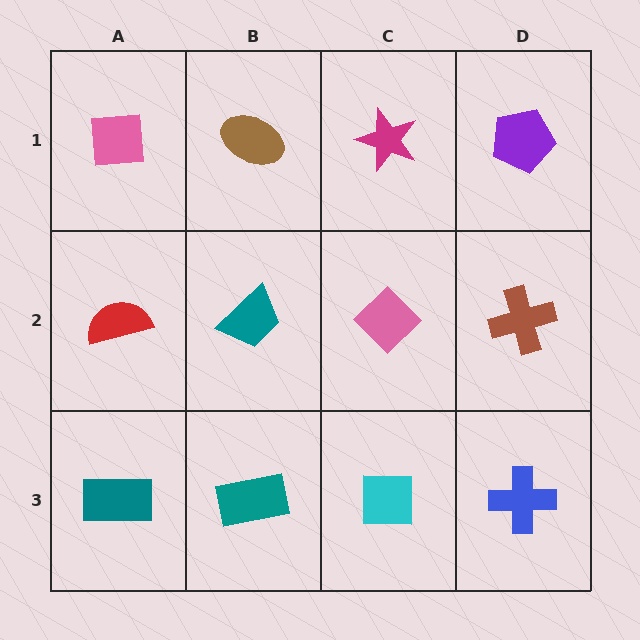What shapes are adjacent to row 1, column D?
A brown cross (row 2, column D), a magenta star (row 1, column C).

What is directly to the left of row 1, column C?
A brown ellipse.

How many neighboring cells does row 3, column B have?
3.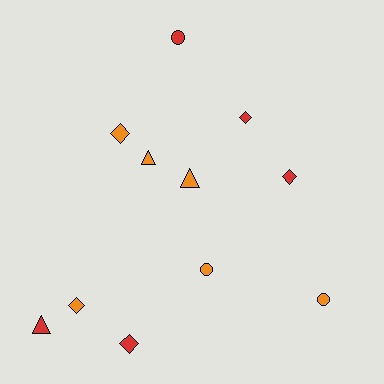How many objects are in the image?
There are 11 objects.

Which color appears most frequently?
Orange, with 6 objects.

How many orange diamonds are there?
There are 2 orange diamonds.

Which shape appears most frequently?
Diamond, with 5 objects.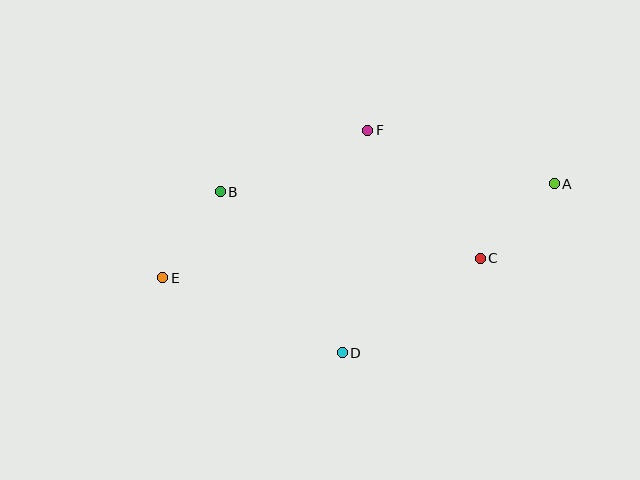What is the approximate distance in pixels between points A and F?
The distance between A and F is approximately 194 pixels.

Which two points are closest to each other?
Points B and E are closest to each other.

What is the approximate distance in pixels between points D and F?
The distance between D and F is approximately 224 pixels.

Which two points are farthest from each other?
Points A and E are farthest from each other.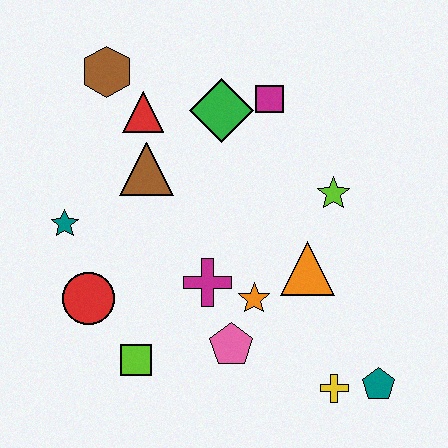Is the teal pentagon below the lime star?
Yes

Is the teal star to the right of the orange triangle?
No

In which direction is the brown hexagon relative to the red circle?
The brown hexagon is above the red circle.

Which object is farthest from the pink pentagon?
The brown hexagon is farthest from the pink pentagon.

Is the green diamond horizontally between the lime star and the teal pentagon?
No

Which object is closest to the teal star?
The red circle is closest to the teal star.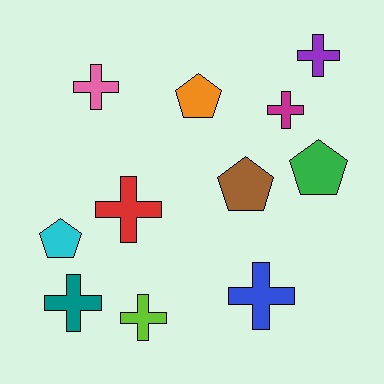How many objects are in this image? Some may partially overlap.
There are 11 objects.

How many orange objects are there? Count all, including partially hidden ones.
There is 1 orange object.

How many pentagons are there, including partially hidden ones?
There are 4 pentagons.